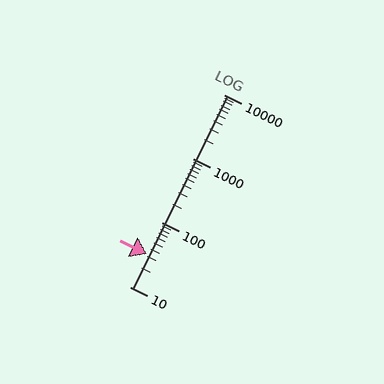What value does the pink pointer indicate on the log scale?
The pointer indicates approximately 33.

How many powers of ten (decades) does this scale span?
The scale spans 3 decades, from 10 to 10000.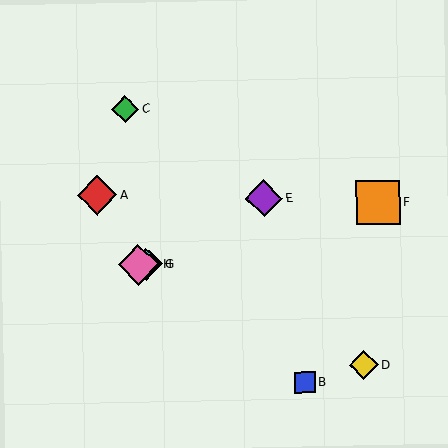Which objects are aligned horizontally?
Objects G, H are aligned horizontally.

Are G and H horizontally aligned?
Yes, both are at y≈264.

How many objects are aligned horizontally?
2 objects (G, H) are aligned horizontally.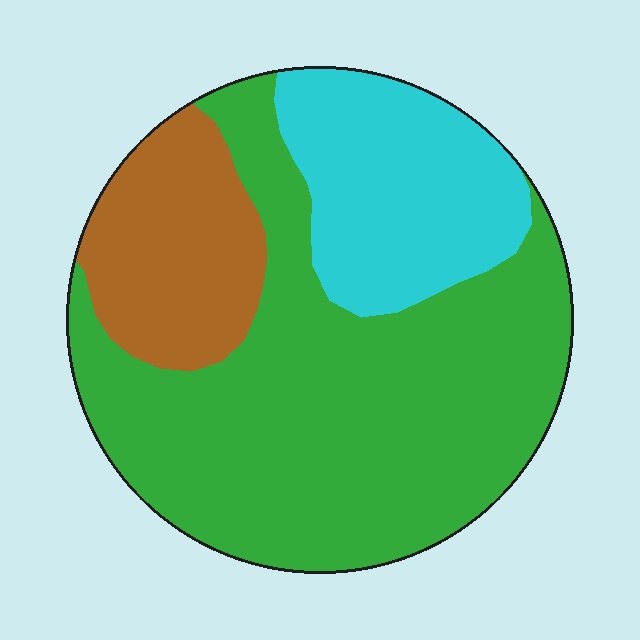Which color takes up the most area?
Green, at roughly 60%.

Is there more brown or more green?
Green.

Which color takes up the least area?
Brown, at roughly 20%.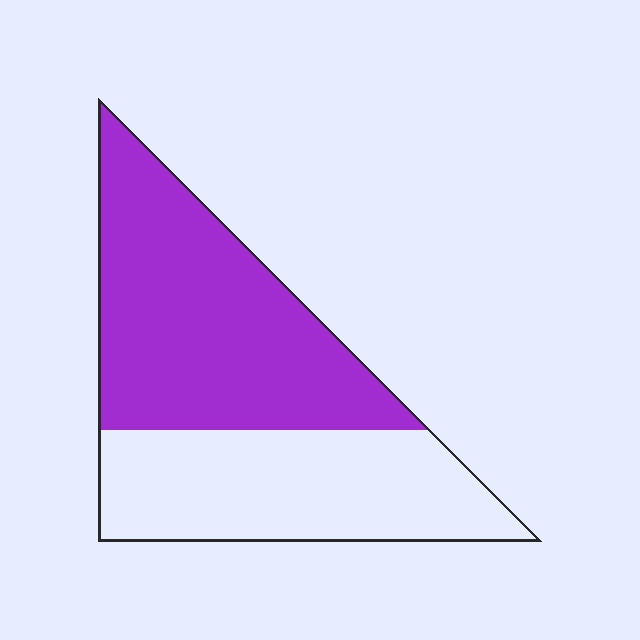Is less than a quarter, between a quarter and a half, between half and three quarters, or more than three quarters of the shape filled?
Between half and three quarters.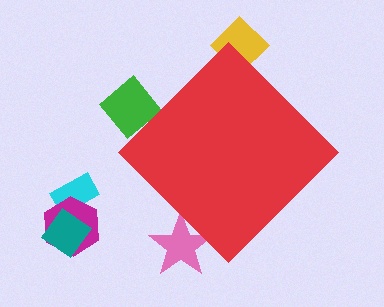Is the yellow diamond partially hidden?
Yes, the yellow diamond is partially hidden behind the red diamond.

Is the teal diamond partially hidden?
No, the teal diamond is fully visible.